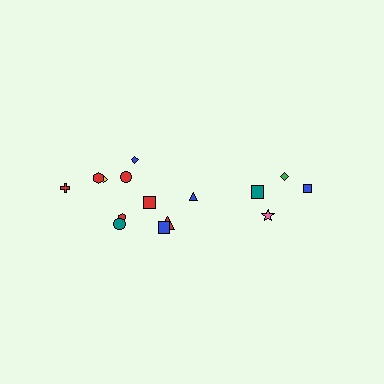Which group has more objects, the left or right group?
The left group.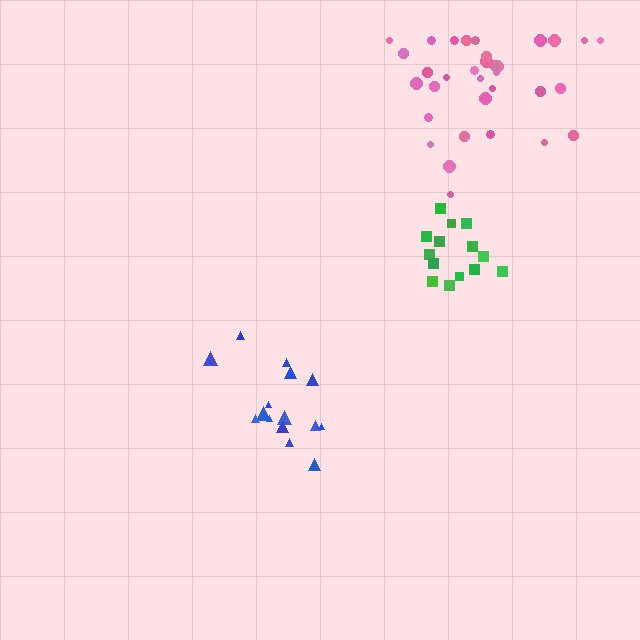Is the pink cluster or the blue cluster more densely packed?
Blue.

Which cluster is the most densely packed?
Blue.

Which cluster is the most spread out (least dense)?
Pink.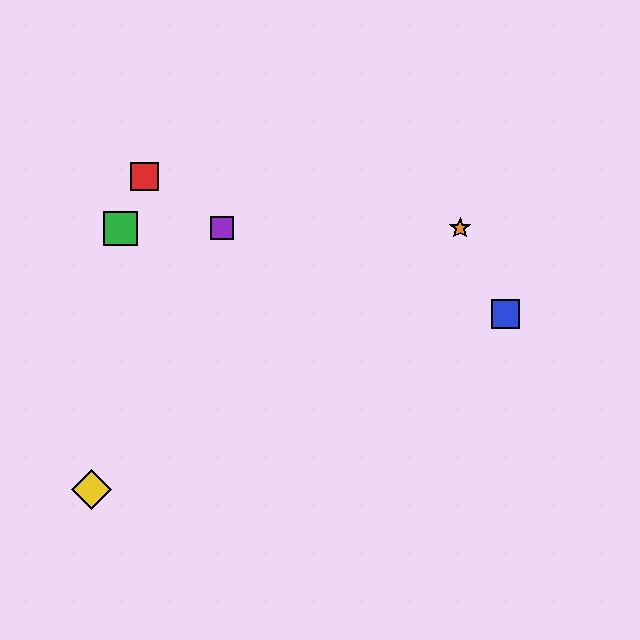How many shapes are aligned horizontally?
3 shapes (the green square, the purple square, the orange star) are aligned horizontally.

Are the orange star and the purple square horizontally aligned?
Yes, both are at y≈228.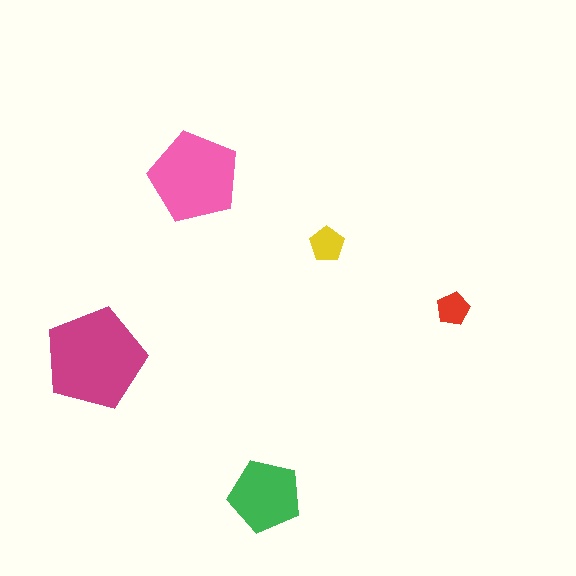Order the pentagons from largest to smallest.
the magenta one, the pink one, the green one, the yellow one, the red one.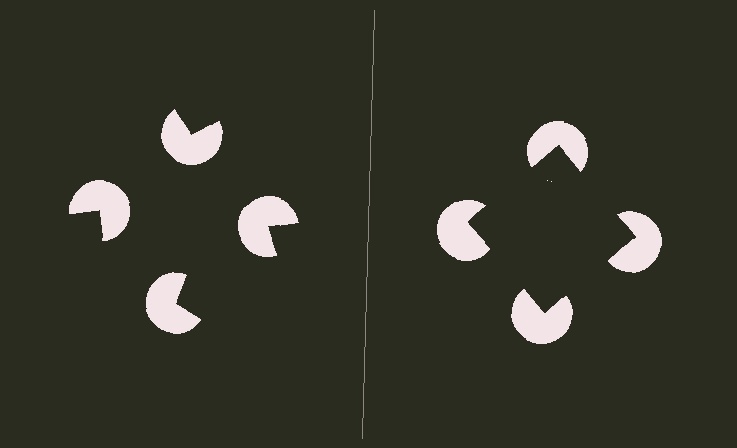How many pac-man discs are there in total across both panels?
8 — 4 on each side.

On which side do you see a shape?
An illusory square appears on the right side. On the left side the wedge cuts are rotated, so no coherent shape forms.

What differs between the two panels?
The pac-man discs are positioned identically on both sides; only the wedge orientations differ. On the right they align to a square; on the left they are misaligned.